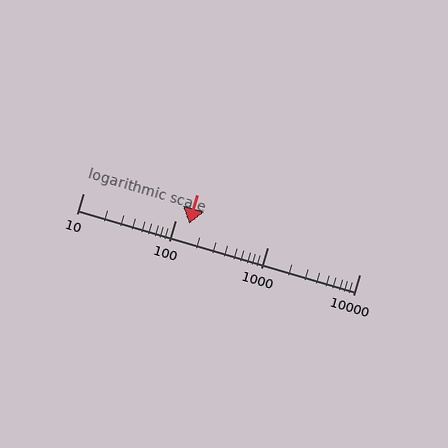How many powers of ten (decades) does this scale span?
The scale spans 3 decades, from 10 to 10000.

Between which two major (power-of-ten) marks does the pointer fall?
The pointer is between 100 and 1000.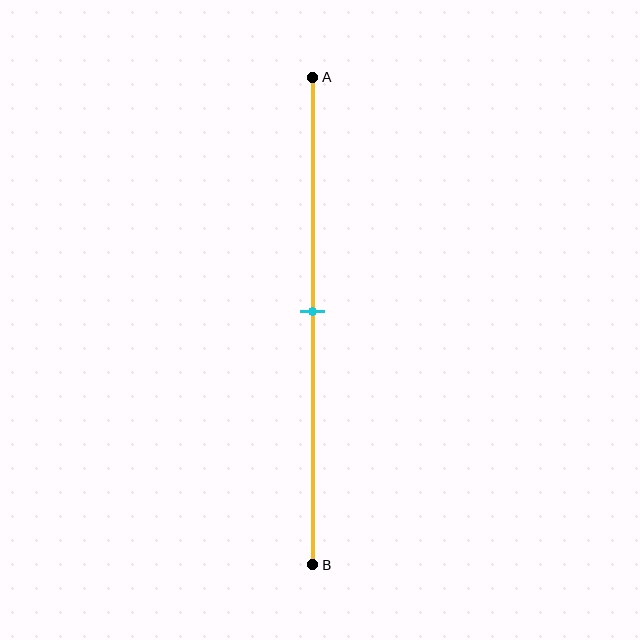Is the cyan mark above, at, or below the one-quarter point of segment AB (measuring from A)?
The cyan mark is below the one-quarter point of segment AB.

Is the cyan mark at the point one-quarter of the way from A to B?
No, the mark is at about 50% from A, not at the 25% one-quarter point.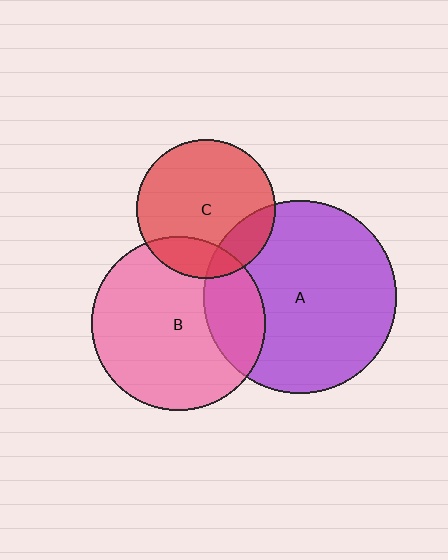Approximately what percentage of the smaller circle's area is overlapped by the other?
Approximately 15%.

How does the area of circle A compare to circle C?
Approximately 1.9 times.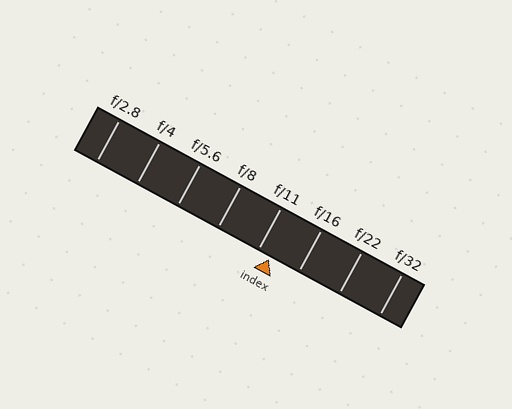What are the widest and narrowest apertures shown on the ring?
The widest aperture shown is f/2.8 and the narrowest is f/32.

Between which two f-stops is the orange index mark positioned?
The index mark is between f/11 and f/16.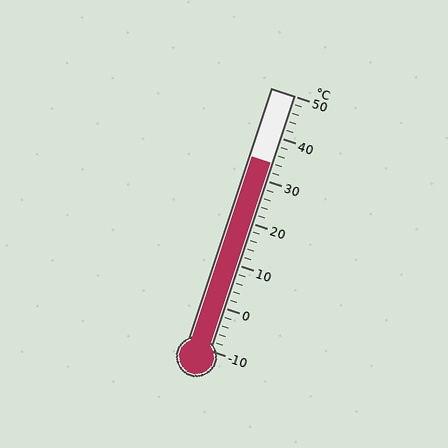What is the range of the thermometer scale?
The thermometer scale ranges from -10°C to 50°C.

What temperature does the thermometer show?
The thermometer shows approximately 34°C.